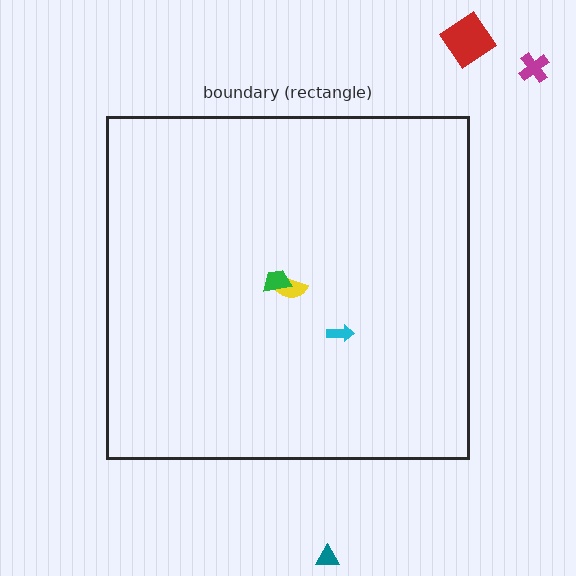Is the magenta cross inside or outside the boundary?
Outside.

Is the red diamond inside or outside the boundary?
Outside.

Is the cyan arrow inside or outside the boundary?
Inside.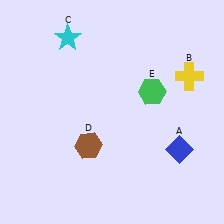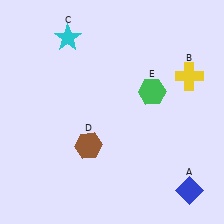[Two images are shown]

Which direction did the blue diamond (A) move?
The blue diamond (A) moved down.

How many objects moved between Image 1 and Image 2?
1 object moved between the two images.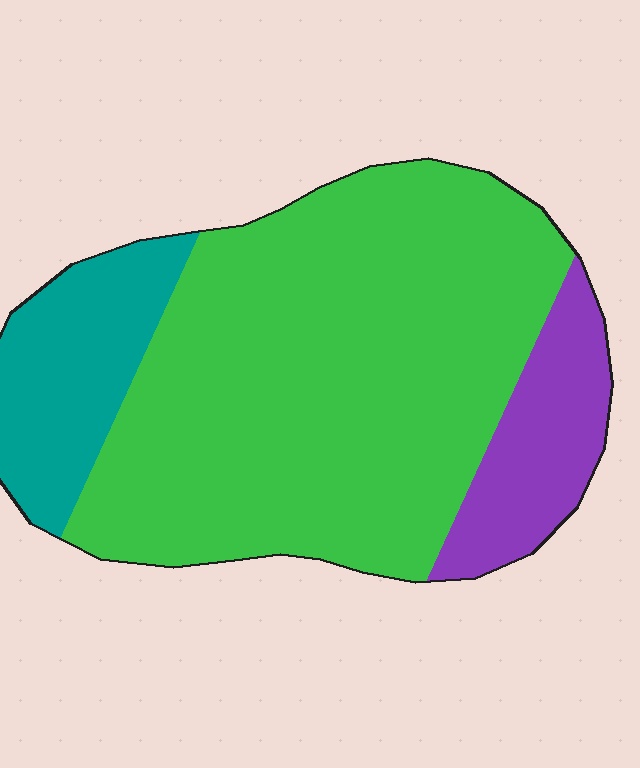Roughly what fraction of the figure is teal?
Teal covers around 15% of the figure.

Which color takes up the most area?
Green, at roughly 70%.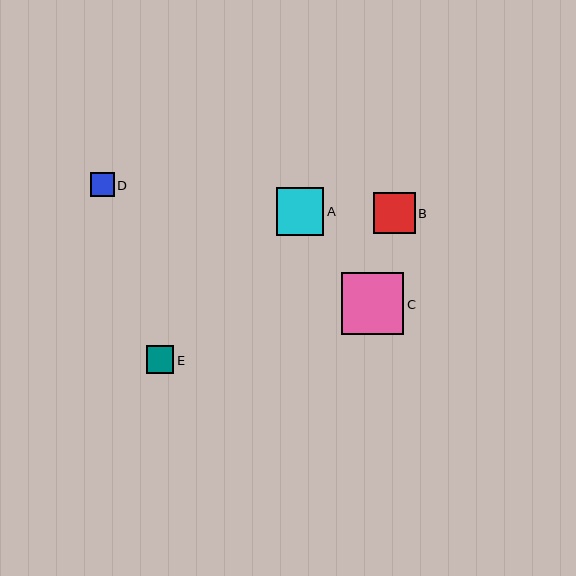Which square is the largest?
Square C is the largest with a size of approximately 62 pixels.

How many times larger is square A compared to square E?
Square A is approximately 1.7 times the size of square E.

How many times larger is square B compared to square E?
Square B is approximately 1.5 times the size of square E.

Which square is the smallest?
Square D is the smallest with a size of approximately 24 pixels.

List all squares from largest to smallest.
From largest to smallest: C, A, B, E, D.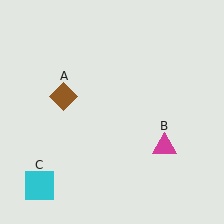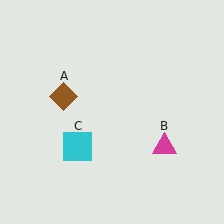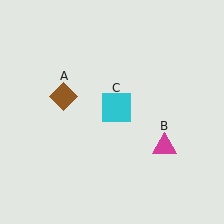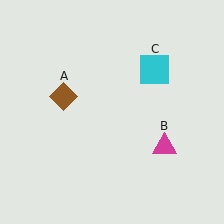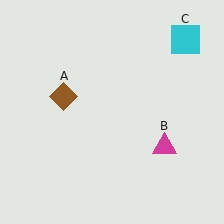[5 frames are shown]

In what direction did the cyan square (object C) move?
The cyan square (object C) moved up and to the right.